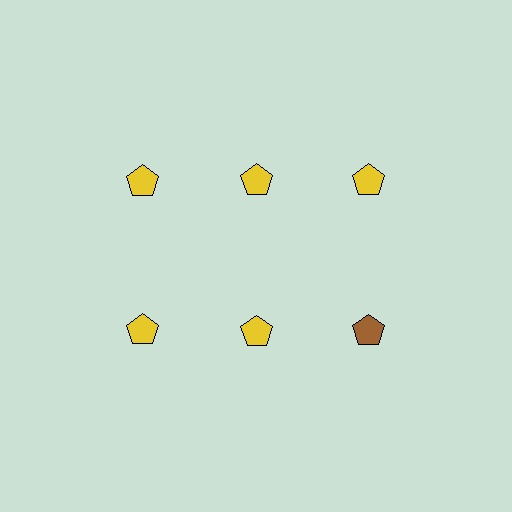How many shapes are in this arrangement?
There are 6 shapes arranged in a grid pattern.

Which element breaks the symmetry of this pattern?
The brown pentagon in the second row, center column breaks the symmetry. All other shapes are yellow pentagons.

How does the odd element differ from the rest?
It has a different color: brown instead of yellow.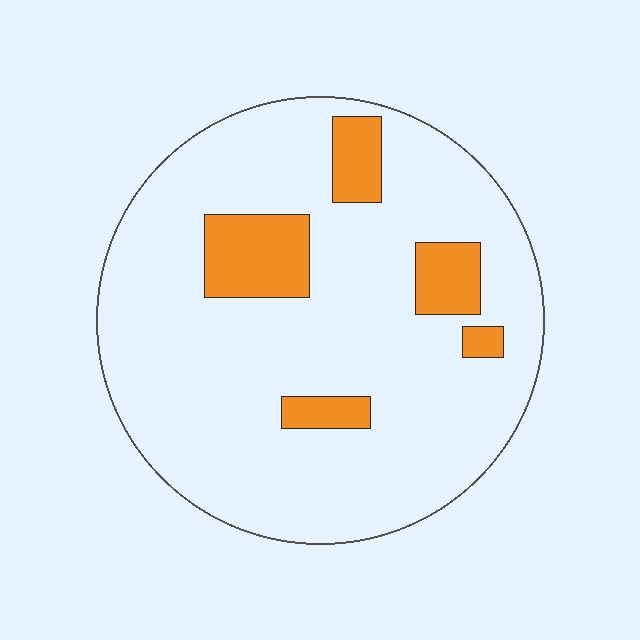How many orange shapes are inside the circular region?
5.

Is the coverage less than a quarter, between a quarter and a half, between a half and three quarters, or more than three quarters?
Less than a quarter.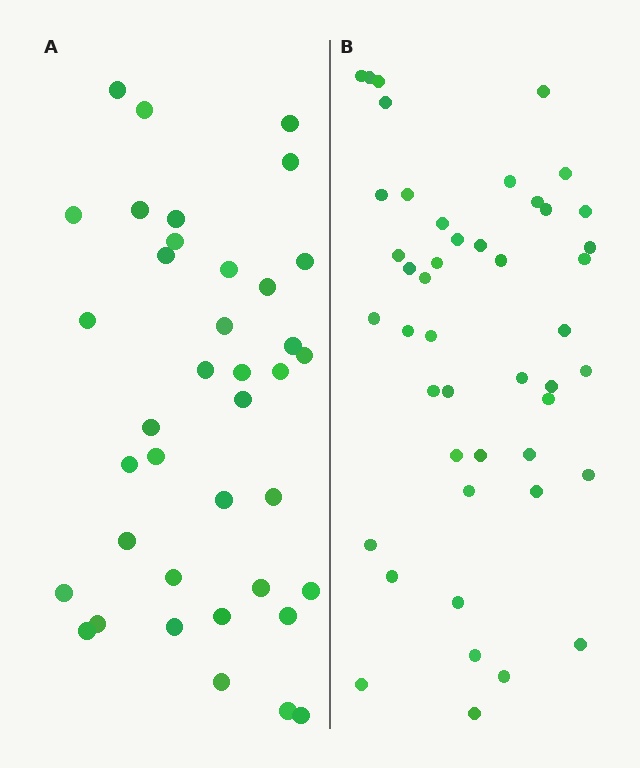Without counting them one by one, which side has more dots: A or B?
Region B (the right region) has more dots.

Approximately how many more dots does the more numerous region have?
Region B has roughly 8 or so more dots than region A.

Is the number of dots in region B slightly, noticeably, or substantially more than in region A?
Region B has only slightly more — the two regions are fairly close. The ratio is roughly 1.2 to 1.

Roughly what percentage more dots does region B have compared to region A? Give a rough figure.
About 20% more.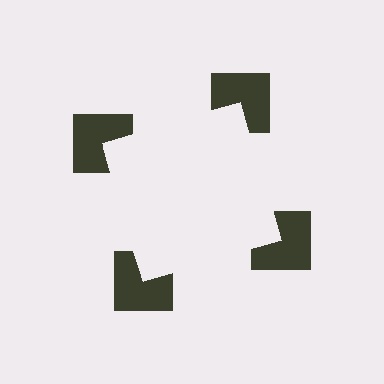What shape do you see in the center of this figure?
An illusory square — its edges are inferred from the aligned wedge cuts in the notched squares, not physically drawn.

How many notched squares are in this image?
There are 4 — one at each vertex of the illusory square.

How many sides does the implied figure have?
4 sides.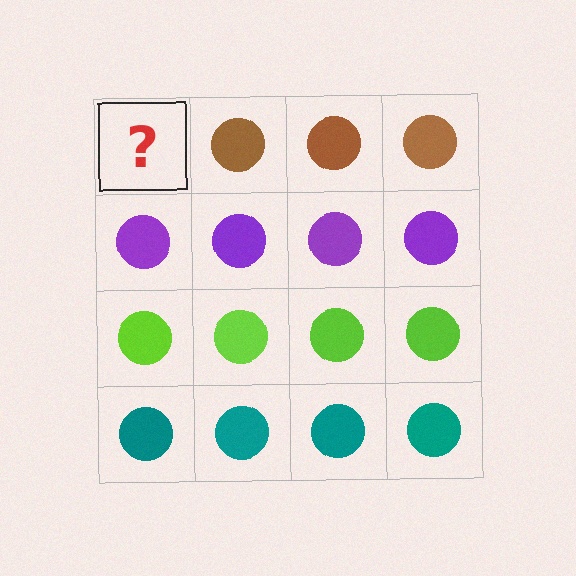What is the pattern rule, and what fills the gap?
The rule is that each row has a consistent color. The gap should be filled with a brown circle.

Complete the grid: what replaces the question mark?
The question mark should be replaced with a brown circle.